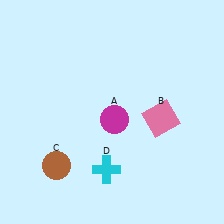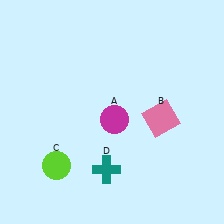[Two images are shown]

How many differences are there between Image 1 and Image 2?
There are 2 differences between the two images.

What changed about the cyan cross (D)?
In Image 1, D is cyan. In Image 2, it changed to teal.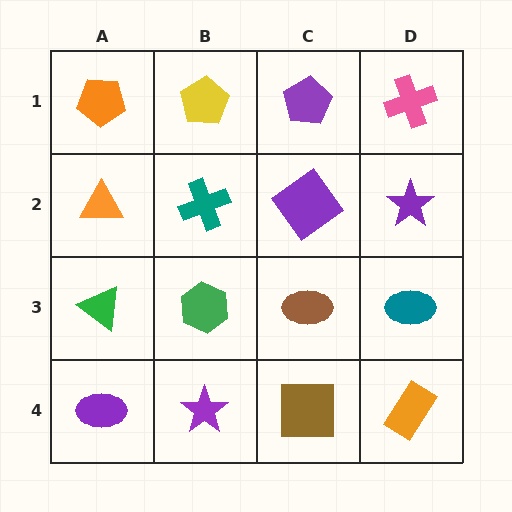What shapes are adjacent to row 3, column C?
A purple diamond (row 2, column C), a brown square (row 4, column C), a green hexagon (row 3, column B), a teal ellipse (row 3, column D).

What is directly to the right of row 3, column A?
A green hexagon.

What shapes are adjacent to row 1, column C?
A purple diamond (row 2, column C), a yellow pentagon (row 1, column B), a pink cross (row 1, column D).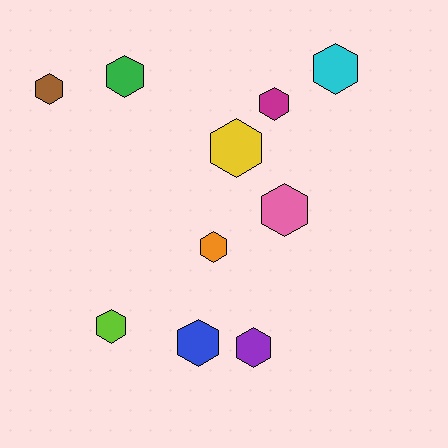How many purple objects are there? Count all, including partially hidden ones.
There is 1 purple object.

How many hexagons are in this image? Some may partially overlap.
There are 10 hexagons.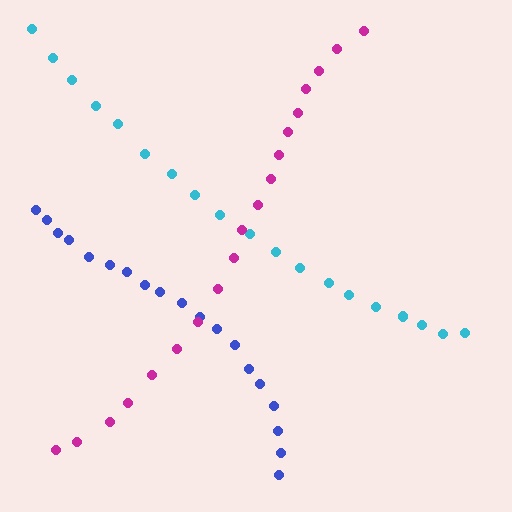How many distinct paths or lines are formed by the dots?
There are 3 distinct paths.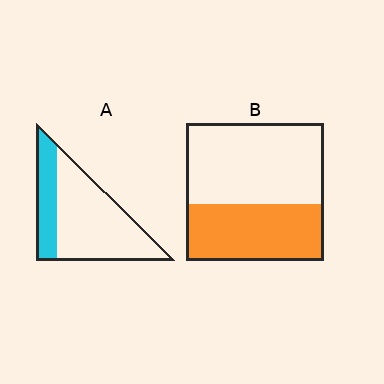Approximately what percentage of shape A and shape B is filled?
A is approximately 30% and B is approximately 40%.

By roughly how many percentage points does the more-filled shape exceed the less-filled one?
By roughly 15 percentage points (B over A).